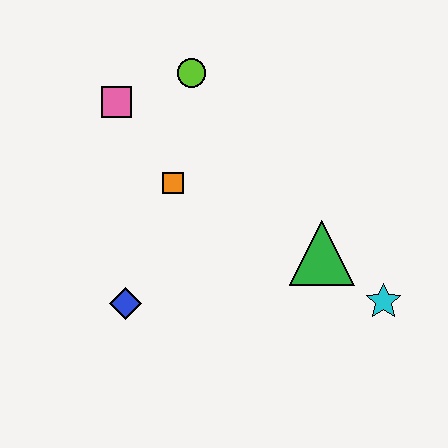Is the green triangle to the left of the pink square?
No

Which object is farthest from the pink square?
The cyan star is farthest from the pink square.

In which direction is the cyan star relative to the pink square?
The cyan star is to the right of the pink square.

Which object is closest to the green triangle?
The cyan star is closest to the green triangle.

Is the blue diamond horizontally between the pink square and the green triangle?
Yes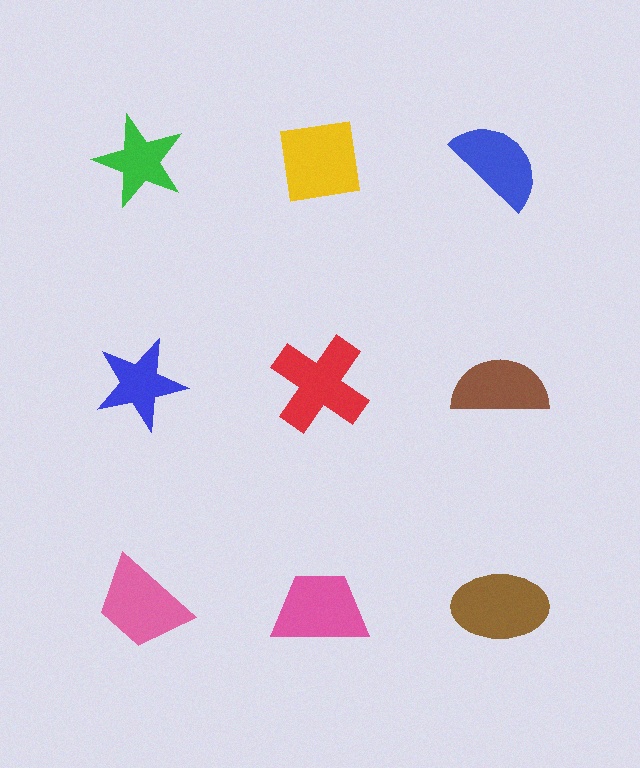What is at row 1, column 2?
A yellow square.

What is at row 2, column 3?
A brown semicircle.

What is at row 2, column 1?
A blue star.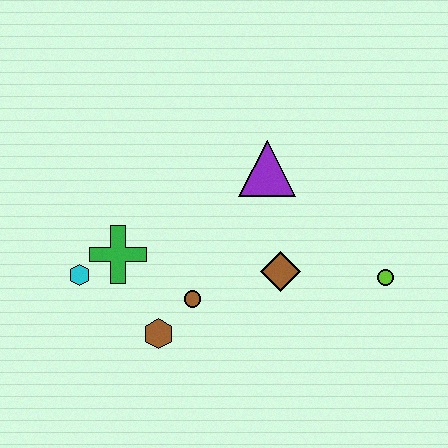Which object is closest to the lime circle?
The brown diamond is closest to the lime circle.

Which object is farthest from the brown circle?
The lime circle is farthest from the brown circle.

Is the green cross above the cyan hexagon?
Yes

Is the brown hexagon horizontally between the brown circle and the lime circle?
No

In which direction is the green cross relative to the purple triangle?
The green cross is to the left of the purple triangle.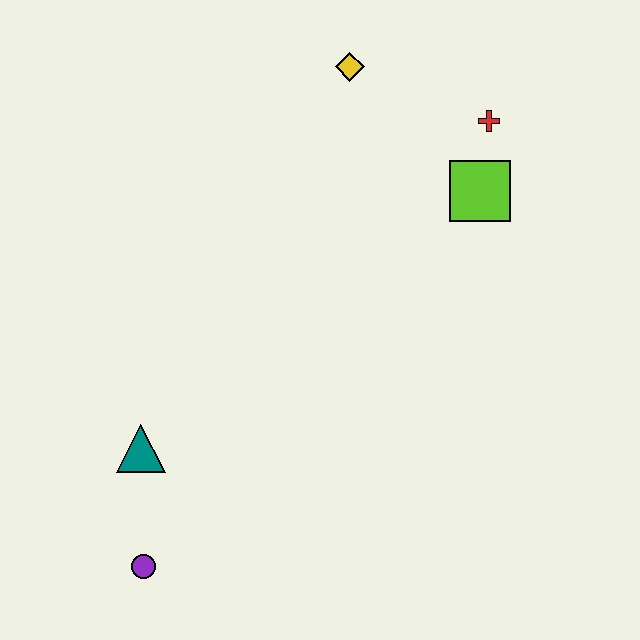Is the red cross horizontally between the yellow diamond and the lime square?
No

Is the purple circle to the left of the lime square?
Yes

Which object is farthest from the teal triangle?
The red cross is farthest from the teal triangle.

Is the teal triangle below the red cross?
Yes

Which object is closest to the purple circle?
The teal triangle is closest to the purple circle.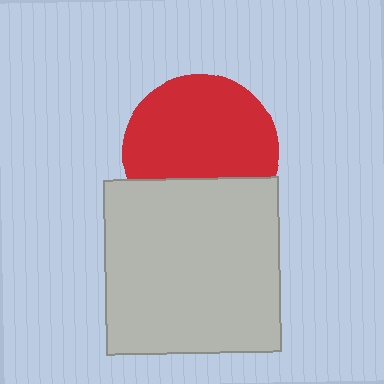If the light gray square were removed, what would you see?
You would see the complete red circle.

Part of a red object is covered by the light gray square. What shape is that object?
It is a circle.